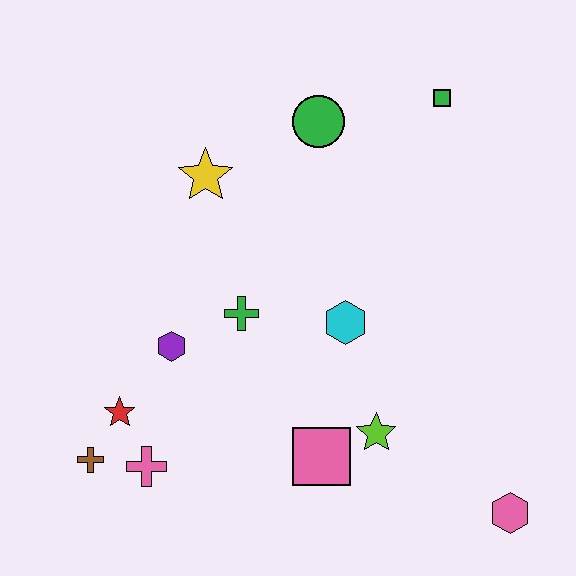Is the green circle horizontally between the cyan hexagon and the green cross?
Yes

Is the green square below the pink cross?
No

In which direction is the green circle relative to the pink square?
The green circle is above the pink square.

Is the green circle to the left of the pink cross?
No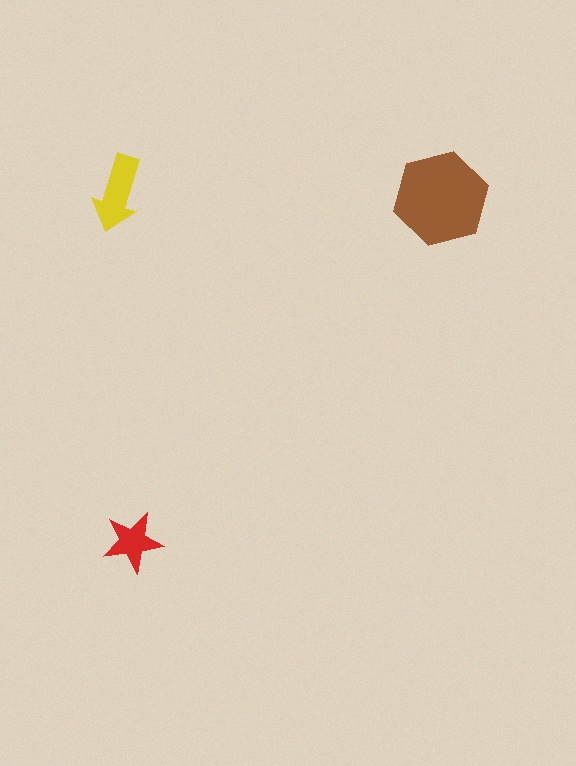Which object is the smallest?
The red star.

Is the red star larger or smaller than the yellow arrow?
Smaller.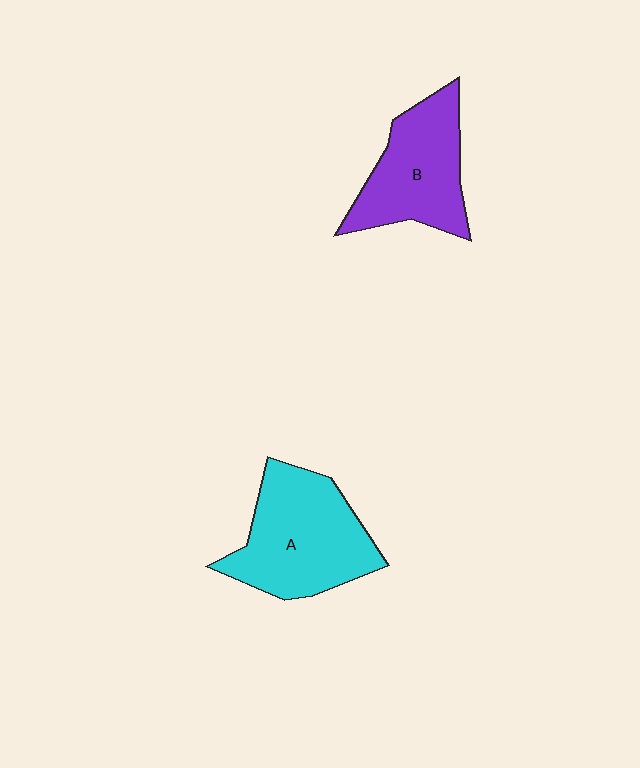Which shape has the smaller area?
Shape B (purple).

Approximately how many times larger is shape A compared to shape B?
Approximately 1.2 times.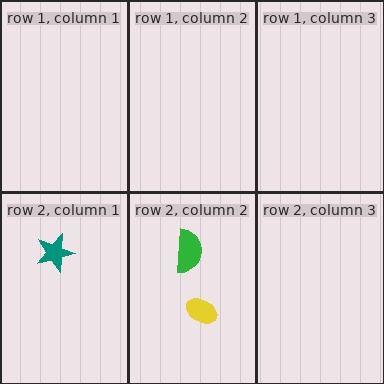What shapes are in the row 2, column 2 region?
The yellow ellipse, the green semicircle.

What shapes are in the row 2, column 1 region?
The teal star.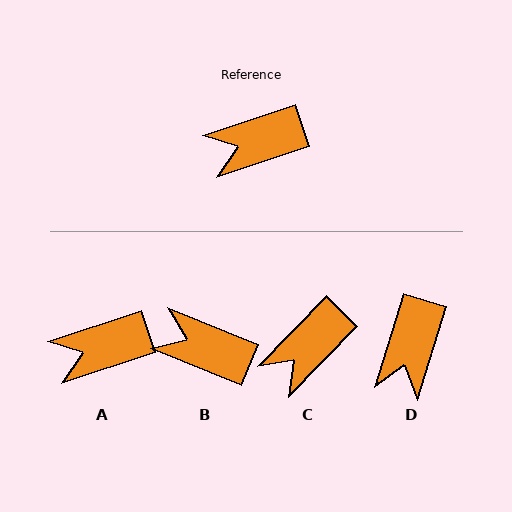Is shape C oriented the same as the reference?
No, it is off by about 27 degrees.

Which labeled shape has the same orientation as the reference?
A.